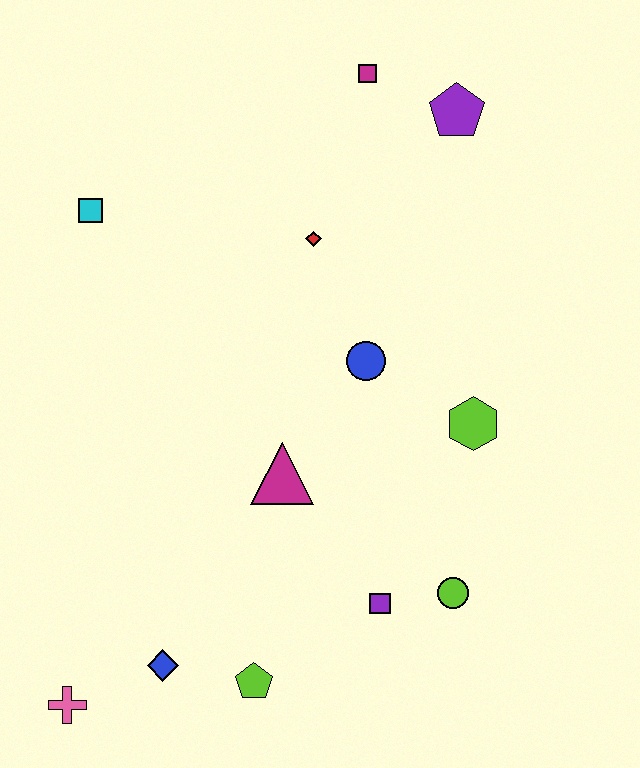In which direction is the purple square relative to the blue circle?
The purple square is below the blue circle.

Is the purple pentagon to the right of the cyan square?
Yes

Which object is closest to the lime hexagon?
The blue circle is closest to the lime hexagon.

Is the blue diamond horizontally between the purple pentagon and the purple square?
No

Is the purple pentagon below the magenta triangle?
No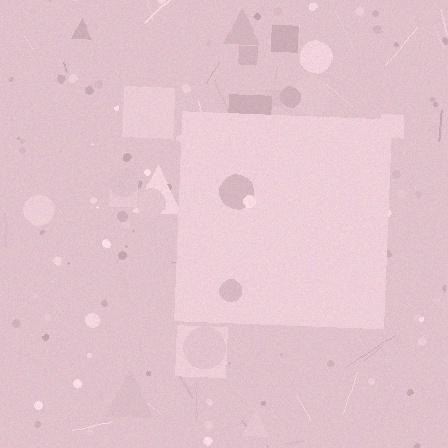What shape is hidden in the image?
A square is hidden in the image.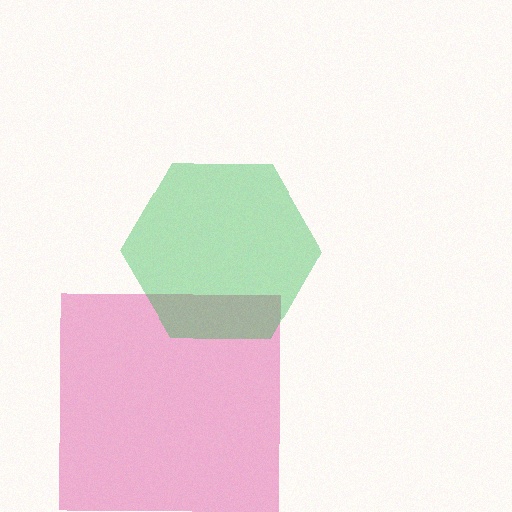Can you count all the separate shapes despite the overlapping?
Yes, there are 2 separate shapes.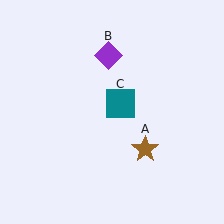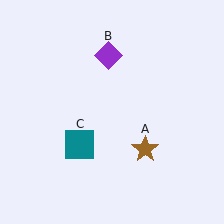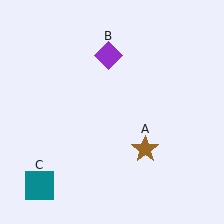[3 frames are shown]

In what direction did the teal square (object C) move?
The teal square (object C) moved down and to the left.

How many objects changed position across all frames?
1 object changed position: teal square (object C).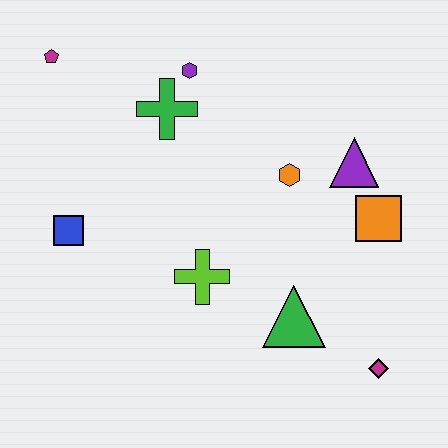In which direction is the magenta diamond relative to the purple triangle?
The magenta diamond is below the purple triangle.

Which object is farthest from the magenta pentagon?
The magenta diamond is farthest from the magenta pentagon.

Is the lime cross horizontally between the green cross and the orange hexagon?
Yes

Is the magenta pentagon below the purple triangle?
No